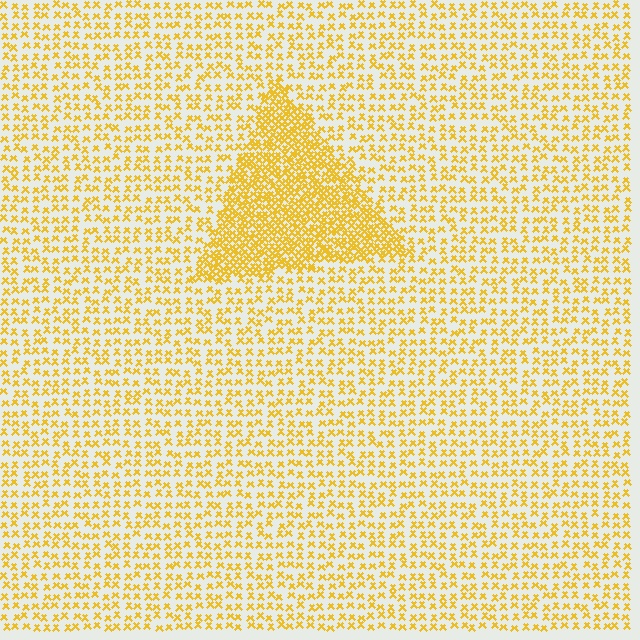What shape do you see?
I see a triangle.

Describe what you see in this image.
The image contains small yellow elements arranged at two different densities. A triangle-shaped region is visible where the elements are more densely packed than the surrounding area.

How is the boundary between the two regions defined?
The boundary is defined by a change in element density (approximately 2.4x ratio). All elements are the same color, size, and shape.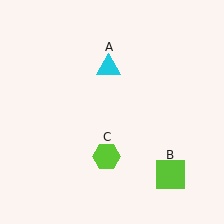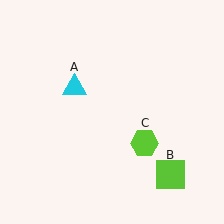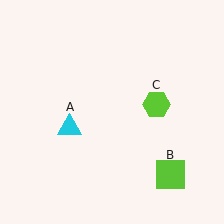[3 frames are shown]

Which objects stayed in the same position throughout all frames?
Lime square (object B) remained stationary.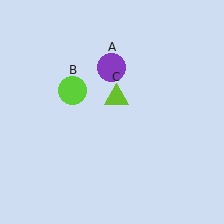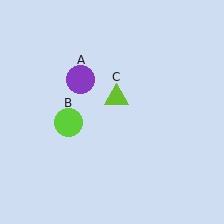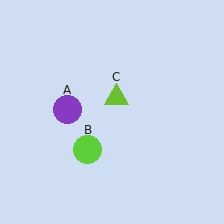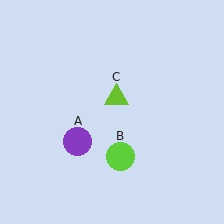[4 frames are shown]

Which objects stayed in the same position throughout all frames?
Lime triangle (object C) remained stationary.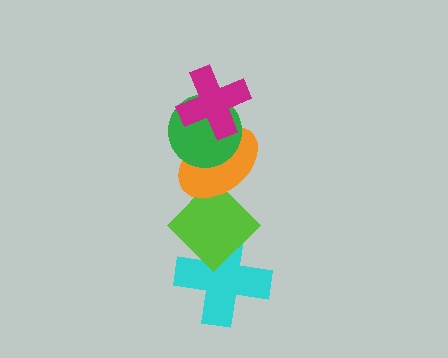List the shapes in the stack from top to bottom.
From top to bottom: the magenta cross, the green circle, the orange ellipse, the lime diamond, the cyan cross.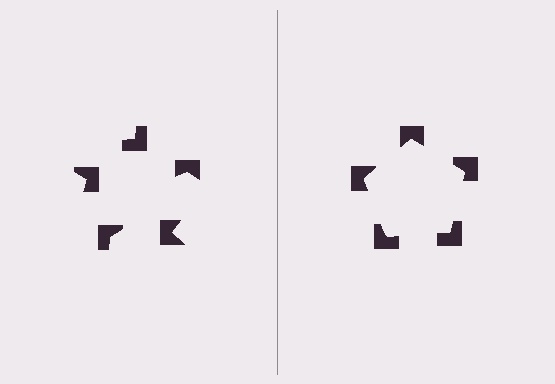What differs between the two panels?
The notched squares are positioned identically on both sides; only the wedge orientations differ. On the right they align to a pentagon; on the left they are misaligned.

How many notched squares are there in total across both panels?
10 — 5 on each side.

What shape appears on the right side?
An illusory pentagon.